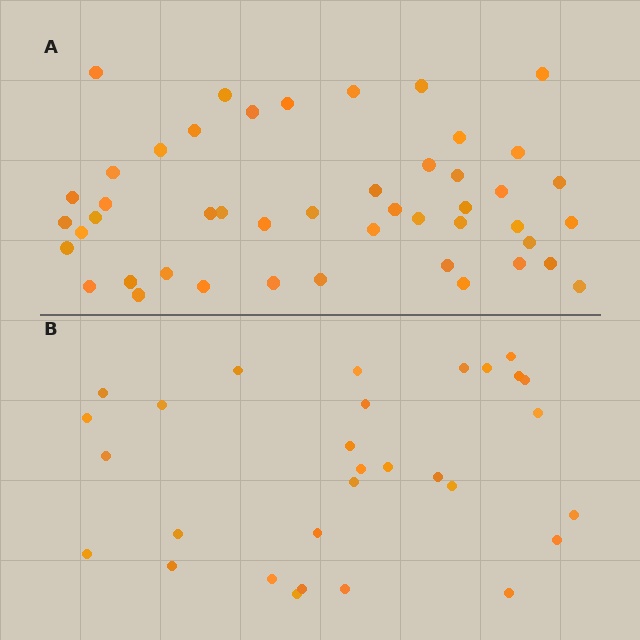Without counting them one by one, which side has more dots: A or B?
Region A (the top region) has more dots.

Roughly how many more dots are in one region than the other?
Region A has approximately 15 more dots than region B.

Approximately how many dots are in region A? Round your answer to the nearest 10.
About 50 dots. (The exact count is 47, which rounds to 50.)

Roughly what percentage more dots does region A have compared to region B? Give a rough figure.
About 55% more.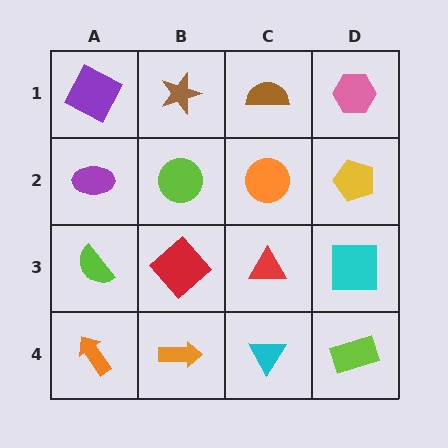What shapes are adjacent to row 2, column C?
A brown semicircle (row 1, column C), a red triangle (row 3, column C), a lime circle (row 2, column B), a yellow pentagon (row 2, column D).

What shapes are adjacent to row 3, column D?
A yellow pentagon (row 2, column D), a lime rectangle (row 4, column D), a red triangle (row 3, column C).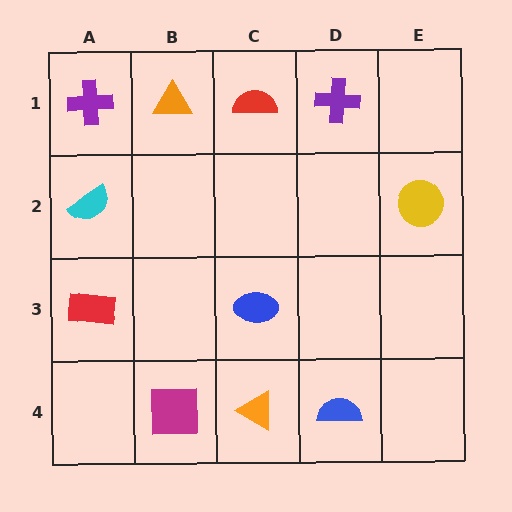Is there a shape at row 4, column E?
No, that cell is empty.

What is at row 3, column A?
A red rectangle.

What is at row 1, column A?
A purple cross.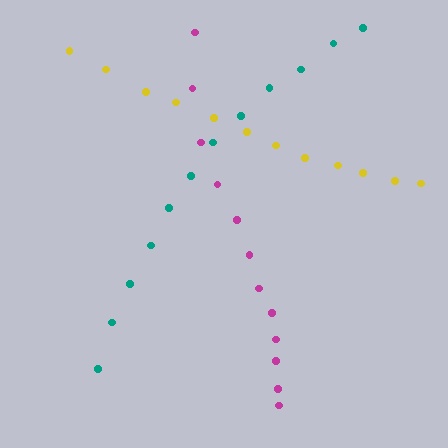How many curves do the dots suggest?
There are 3 distinct paths.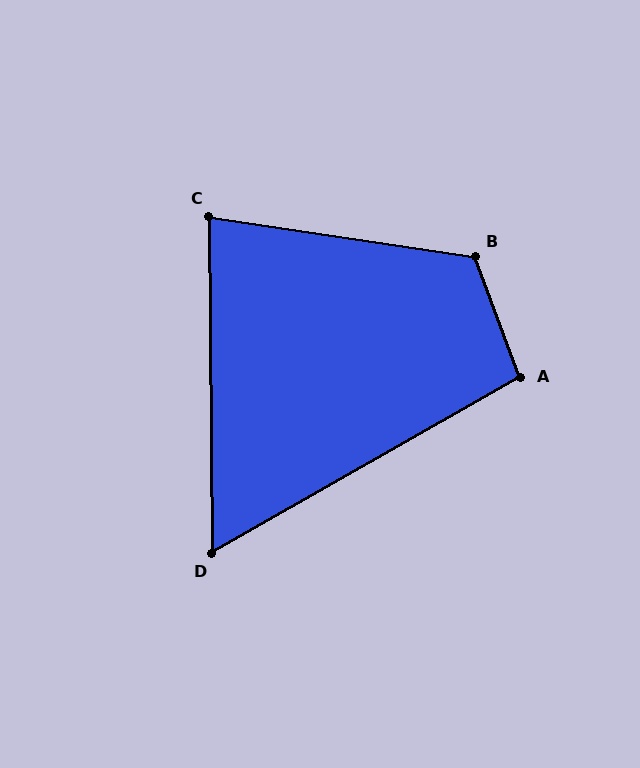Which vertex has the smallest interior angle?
D, at approximately 61 degrees.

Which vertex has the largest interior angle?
B, at approximately 119 degrees.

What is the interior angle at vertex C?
Approximately 81 degrees (acute).